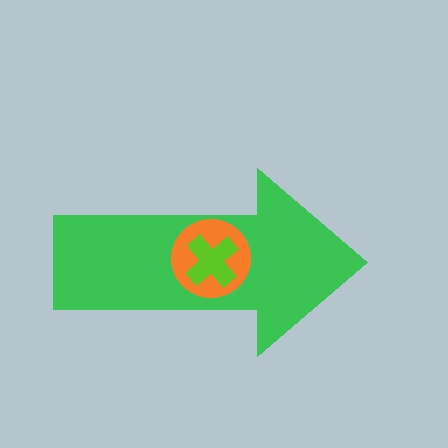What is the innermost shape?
The lime cross.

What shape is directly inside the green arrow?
The orange circle.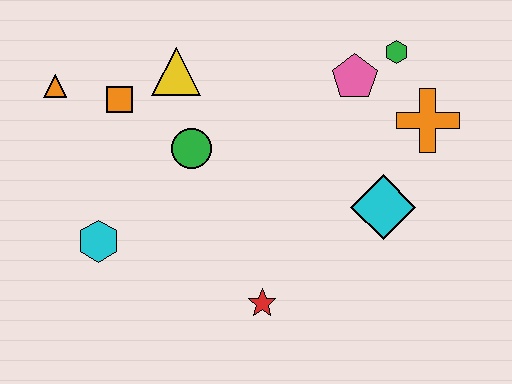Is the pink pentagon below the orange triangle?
No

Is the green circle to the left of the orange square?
No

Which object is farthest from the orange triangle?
The orange cross is farthest from the orange triangle.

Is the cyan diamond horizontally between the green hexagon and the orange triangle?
Yes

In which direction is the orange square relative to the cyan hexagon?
The orange square is above the cyan hexagon.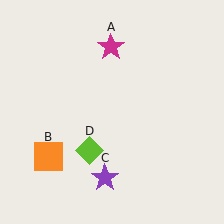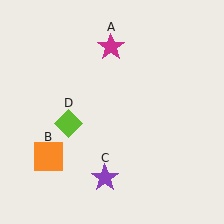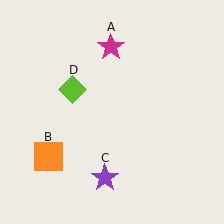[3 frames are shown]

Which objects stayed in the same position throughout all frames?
Magenta star (object A) and orange square (object B) and purple star (object C) remained stationary.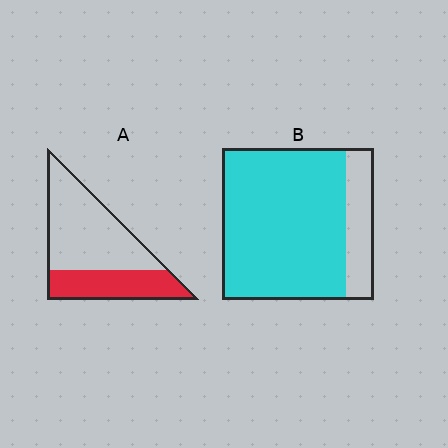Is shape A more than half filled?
No.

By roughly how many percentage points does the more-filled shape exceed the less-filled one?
By roughly 45 percentage points (B over A).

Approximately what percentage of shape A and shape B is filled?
A is approximately 35% and B is approximately 80%.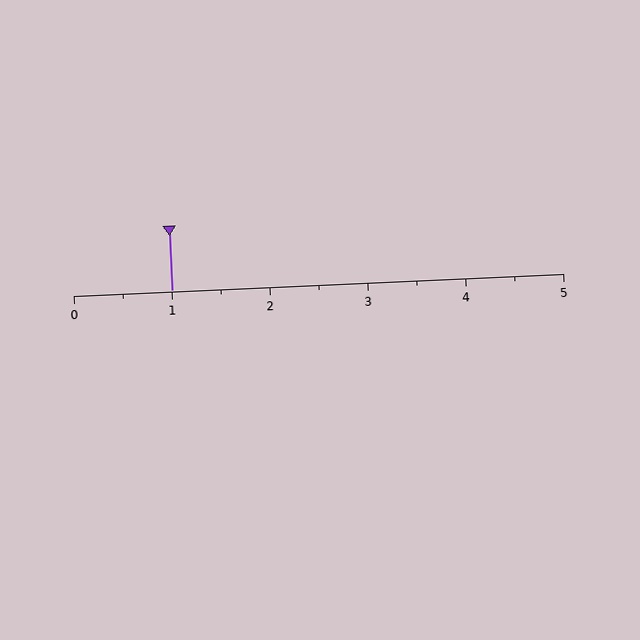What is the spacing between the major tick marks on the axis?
The major ticks are spaced 1 apart.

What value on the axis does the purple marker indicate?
The marker indicates approximately 1.